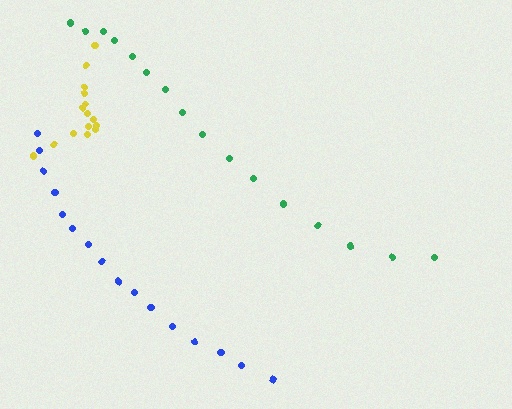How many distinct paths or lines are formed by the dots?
There are 3 distinct paths.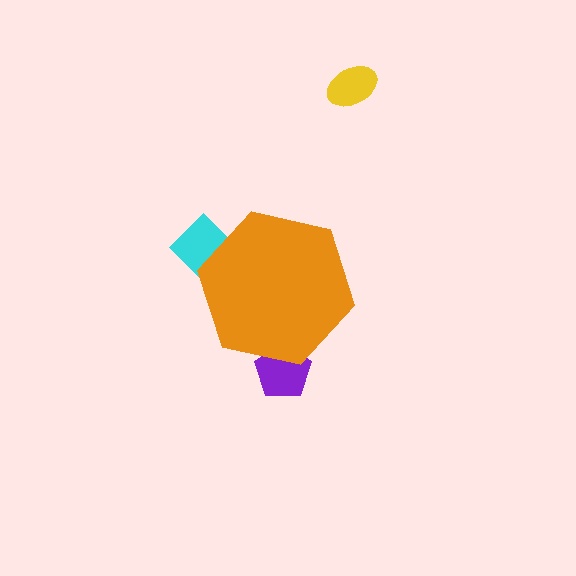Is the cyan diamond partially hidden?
Yes, the cyan diamond is partially hidden behind the orange hexagon.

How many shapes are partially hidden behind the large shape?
2 shapes are partially hidden.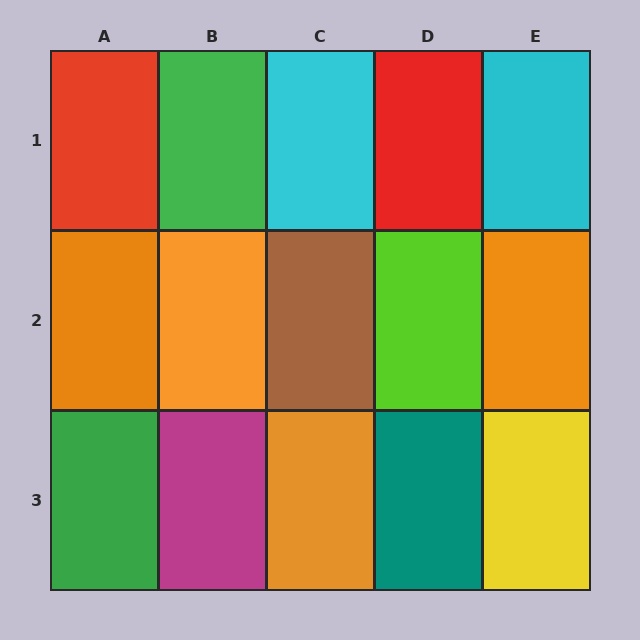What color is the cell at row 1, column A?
Red.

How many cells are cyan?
2 cells are cyan.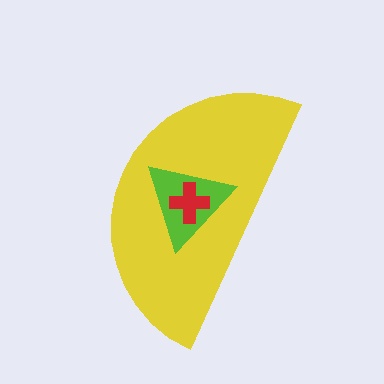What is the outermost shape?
The yellow semicircle.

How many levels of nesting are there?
3.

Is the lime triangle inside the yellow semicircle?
Yes.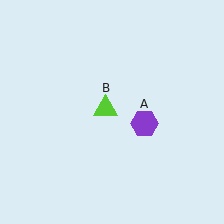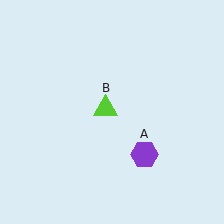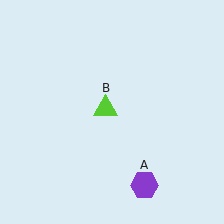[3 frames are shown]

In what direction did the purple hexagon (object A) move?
The purple hexagon (object A) moved down.